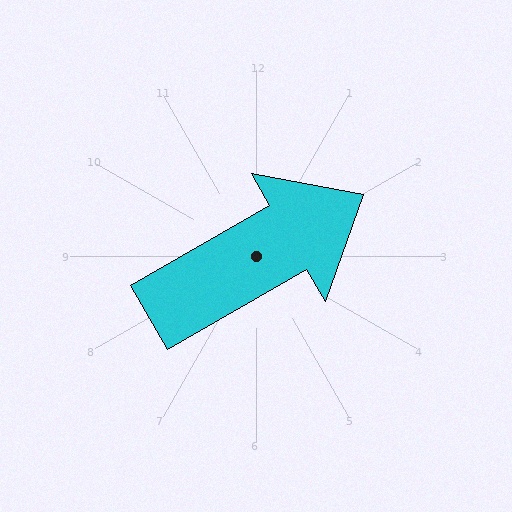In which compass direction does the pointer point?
Northeast.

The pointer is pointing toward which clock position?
Roughly 2 o'clock.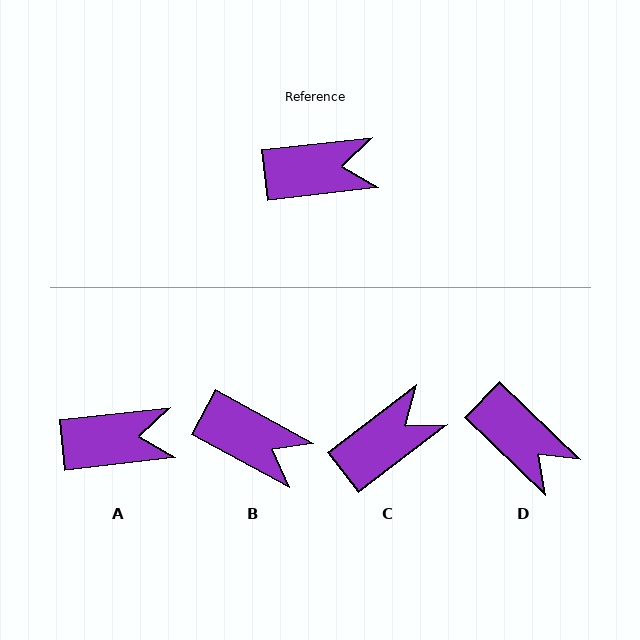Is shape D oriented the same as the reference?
No, it is off by about 51 degrees.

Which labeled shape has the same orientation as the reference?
A.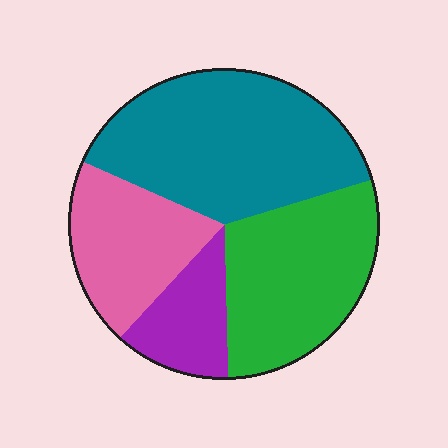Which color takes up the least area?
Purple, at roughly 10%.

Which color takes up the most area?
Teal, at roughly 40%.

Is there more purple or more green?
Green.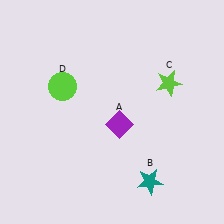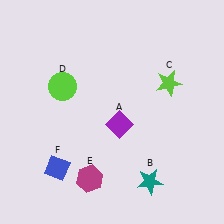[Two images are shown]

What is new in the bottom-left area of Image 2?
A blue diamond (F) was added in the bottom-left area of Image 2.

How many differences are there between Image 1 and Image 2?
There are 2 differences between the two images.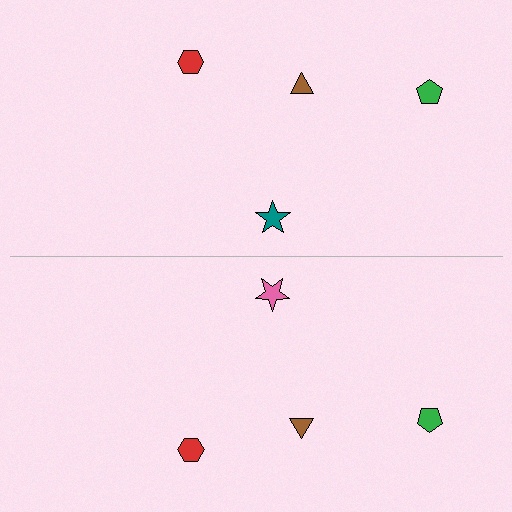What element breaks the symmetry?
The pink star on the bottom side breaks the symmetry — its mirror counterpart is teal.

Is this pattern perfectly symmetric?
No, the pattern is not perfectly symmetric. The pink star on the bottom side breaks the symmetry — its mirror counterpart is teal.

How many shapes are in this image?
There are 8 shapes in this image.